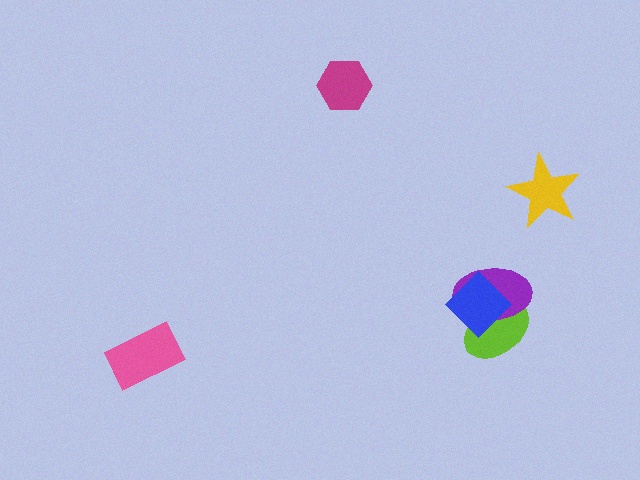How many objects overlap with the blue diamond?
2 objects overlap with the blue diamond.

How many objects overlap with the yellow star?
0 objects overlap with the yellow star.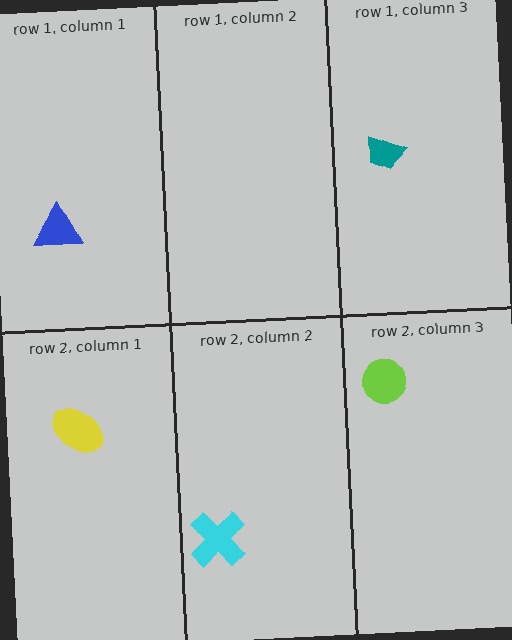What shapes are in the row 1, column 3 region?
The teal trapezoid.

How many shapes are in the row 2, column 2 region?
1.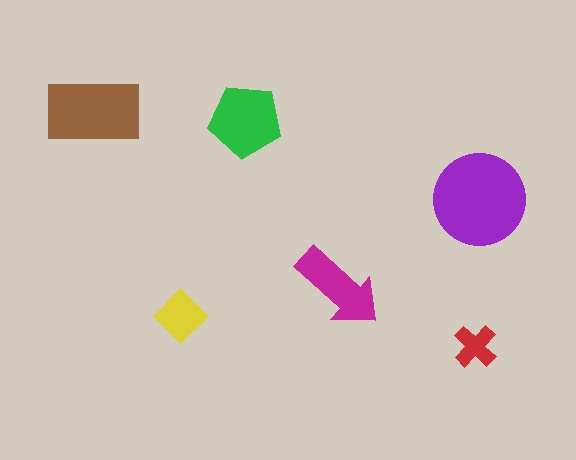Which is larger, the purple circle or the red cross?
The purple circle.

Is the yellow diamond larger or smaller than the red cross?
Larger.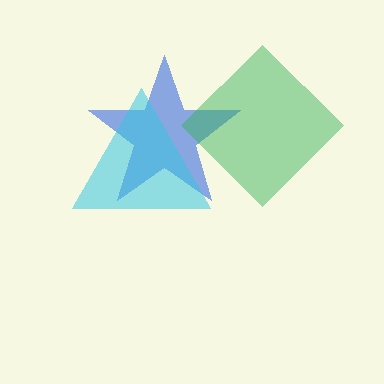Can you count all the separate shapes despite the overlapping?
Yes, there are 3 separate shapes.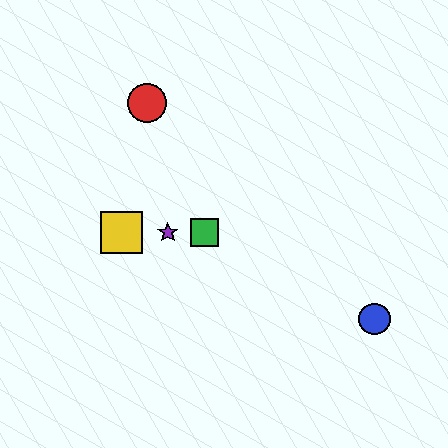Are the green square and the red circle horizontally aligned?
No, the green square is at y≈233 and the red circle is at y≈103.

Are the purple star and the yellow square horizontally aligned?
Yes, both are at y≈233.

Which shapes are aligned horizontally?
The green square, the yellow square, the purple star are aligned horizontally.